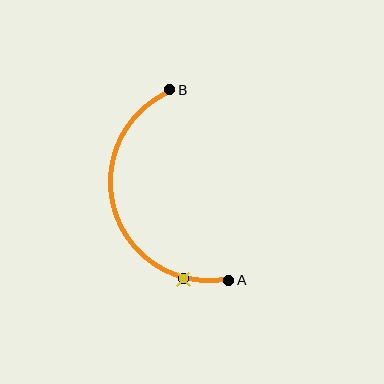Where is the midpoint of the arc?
The arc midpoint is the point on the curve farthest from the straight line joining A and B. It sits to the left of that line.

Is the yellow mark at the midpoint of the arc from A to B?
No. The yellow mark lies on the arc but is closer to endpoint A. The arc midpoint would be at the point on the curve equidistant along the arc from both A and B.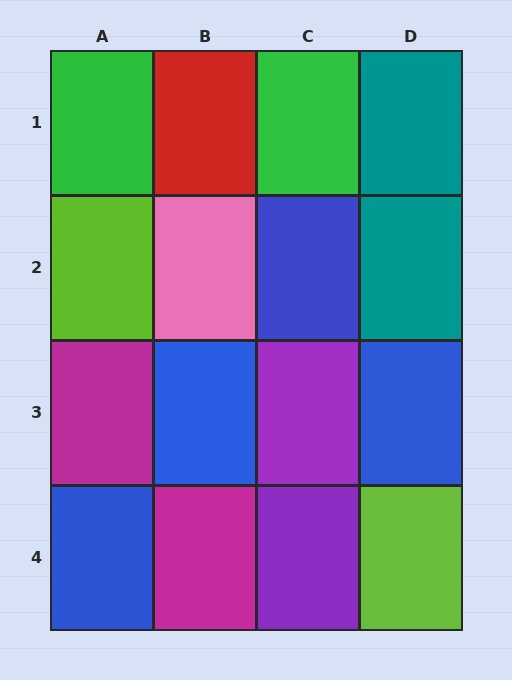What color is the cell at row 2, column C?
Blue.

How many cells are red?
1 cell is red.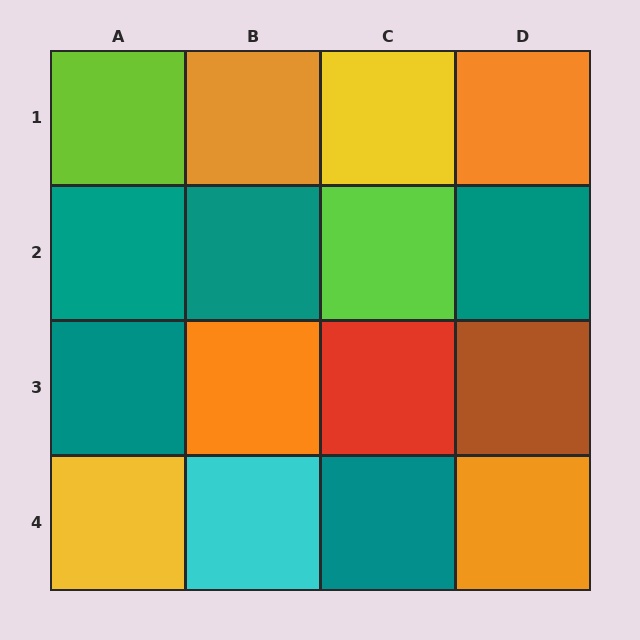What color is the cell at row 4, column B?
Cyan.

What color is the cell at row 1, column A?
Lime.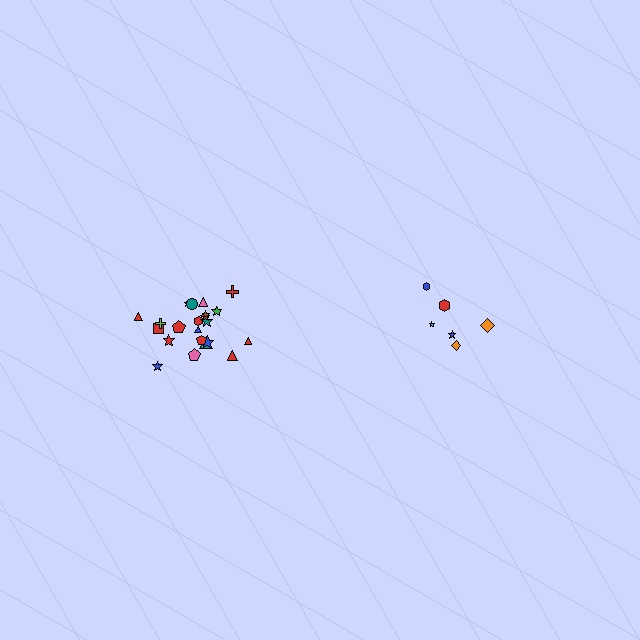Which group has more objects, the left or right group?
The left group.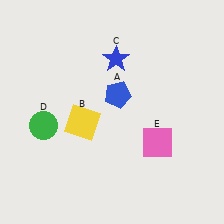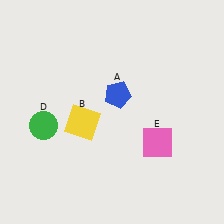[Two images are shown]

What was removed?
The blue star (C) was removed in Image 2.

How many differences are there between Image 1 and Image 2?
There is 1 difference between the two images.